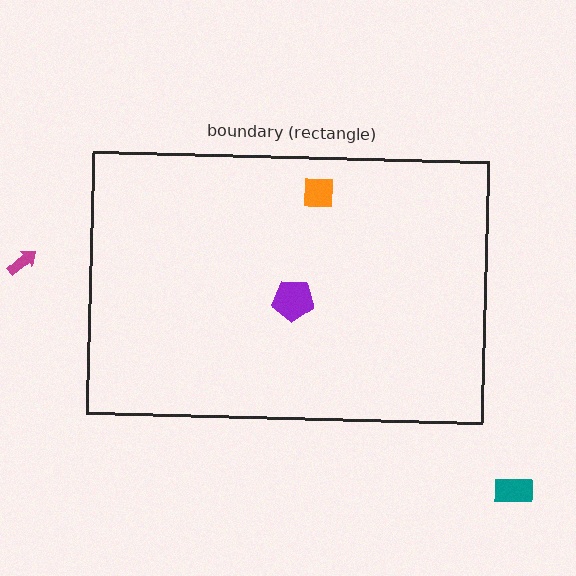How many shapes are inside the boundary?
2 inside, 2 outside.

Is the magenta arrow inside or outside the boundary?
Outside.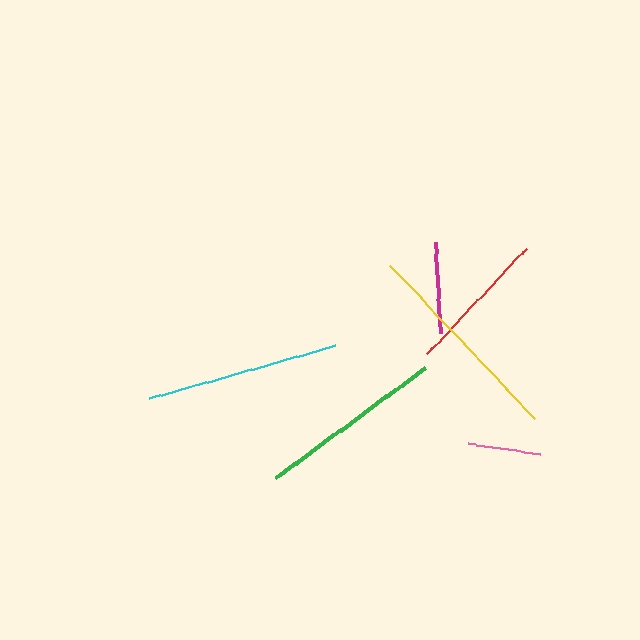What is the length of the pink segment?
The pink segment is approximately 73 pixels long.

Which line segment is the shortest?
The pink line is the shortest at approximately 73 pixels.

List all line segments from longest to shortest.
From longest to shortest: yellow, cyan, green, red, magenta, pink.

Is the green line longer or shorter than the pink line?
The green line is longer than the pink line.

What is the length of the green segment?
The green segment is approximately 186 pixels long.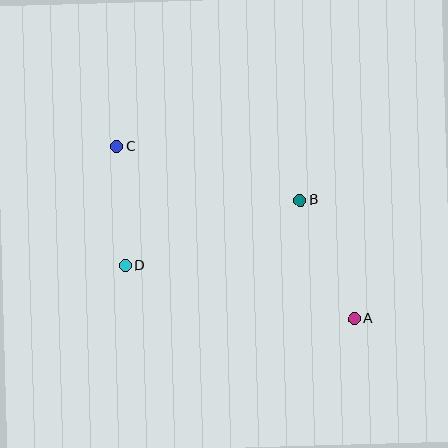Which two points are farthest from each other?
Points A and C are farthest from each other.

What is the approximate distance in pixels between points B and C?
The distance between B and C is approximately 191 pixels.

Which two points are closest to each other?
Points C and D are closest to each other.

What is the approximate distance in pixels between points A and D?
The distance between A and D is approximately 235 pixels.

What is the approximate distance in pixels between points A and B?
The distance between A and B is approximately 130 pixels.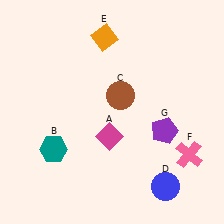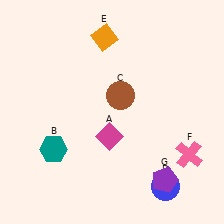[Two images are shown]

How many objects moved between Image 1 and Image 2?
1 object moved between the two images.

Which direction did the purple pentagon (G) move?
The purple pentagon (G) moved down.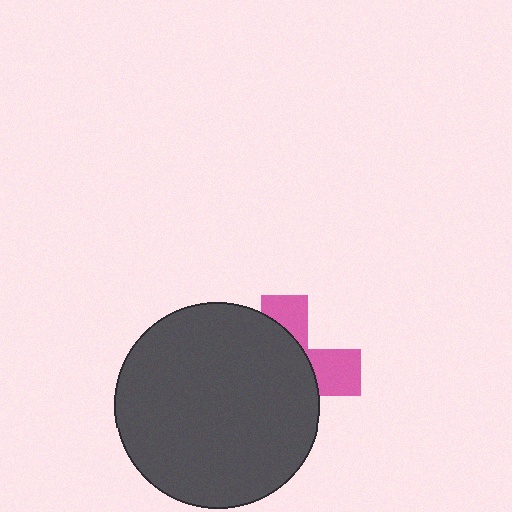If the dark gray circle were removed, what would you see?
You would see the complete pink cross.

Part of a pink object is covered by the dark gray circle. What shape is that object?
It is a cross.